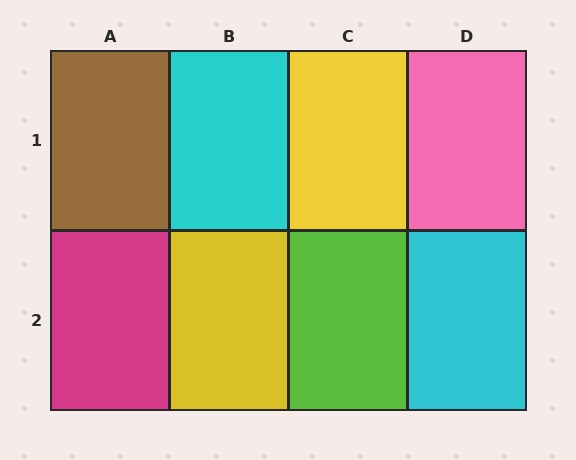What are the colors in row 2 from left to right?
Magenta, yellow, lime, cyan.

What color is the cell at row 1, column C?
Yellow.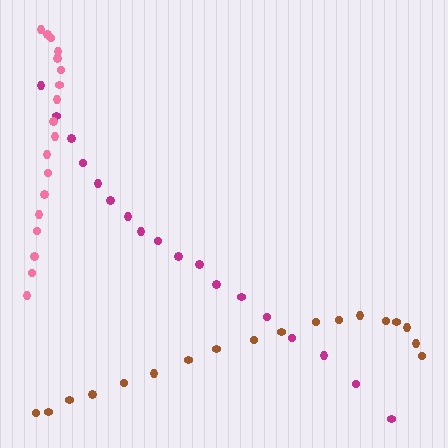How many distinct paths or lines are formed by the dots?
There are 3 distinct paths.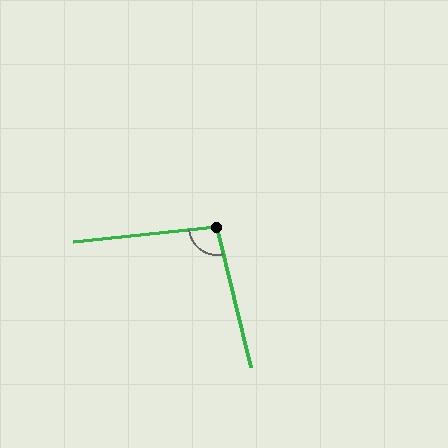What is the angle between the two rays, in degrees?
Approximately 97 degrees.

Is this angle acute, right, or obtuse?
It is obtuse.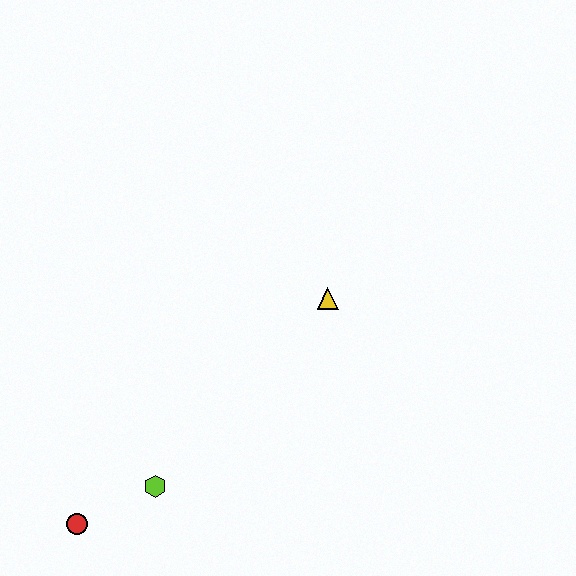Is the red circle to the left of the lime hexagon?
Yes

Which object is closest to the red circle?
The lime hexagon is closest to the red circle.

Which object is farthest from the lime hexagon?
The yellow triangle is farthest from the lime hexagon.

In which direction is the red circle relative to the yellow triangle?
The red circle is to the left of the yellow triangle.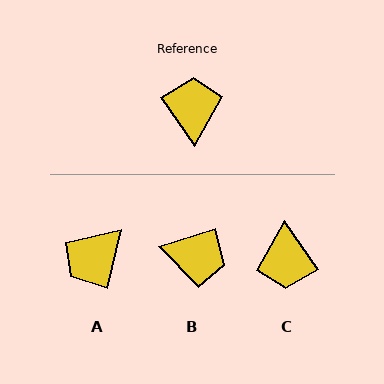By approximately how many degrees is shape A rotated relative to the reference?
Approximately 133 degrees counter-clockwise.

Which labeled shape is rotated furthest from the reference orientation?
C, about 180 degrees away.